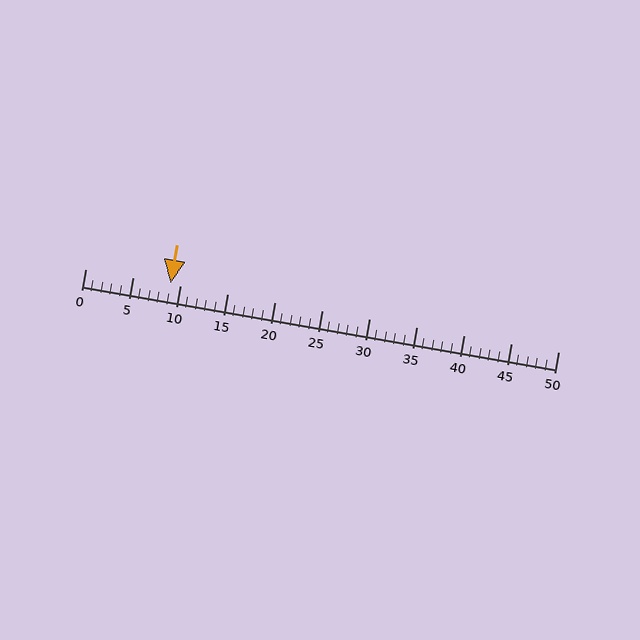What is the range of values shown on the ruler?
The ruler shows values from 0 to 50.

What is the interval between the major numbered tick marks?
The major tick marks are spaced 5 units apart.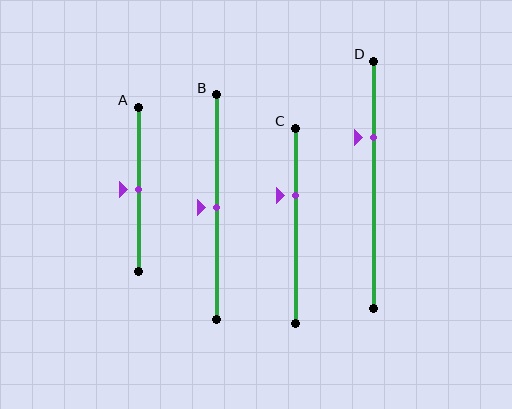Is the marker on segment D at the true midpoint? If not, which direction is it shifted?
No, the marker on segment D is shifted upward by about 19% of the segment length.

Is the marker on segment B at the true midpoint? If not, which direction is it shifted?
Yes, the marker on segment B is at the true midpoint.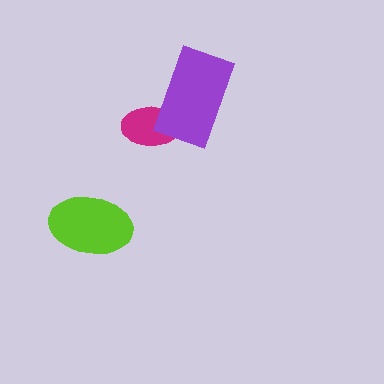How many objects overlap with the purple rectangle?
1 object overlaps with the purple rectangle.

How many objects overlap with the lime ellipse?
0 objects overlap with the lime ellipse.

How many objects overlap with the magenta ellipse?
1 object overlaps with the magenta ellipse.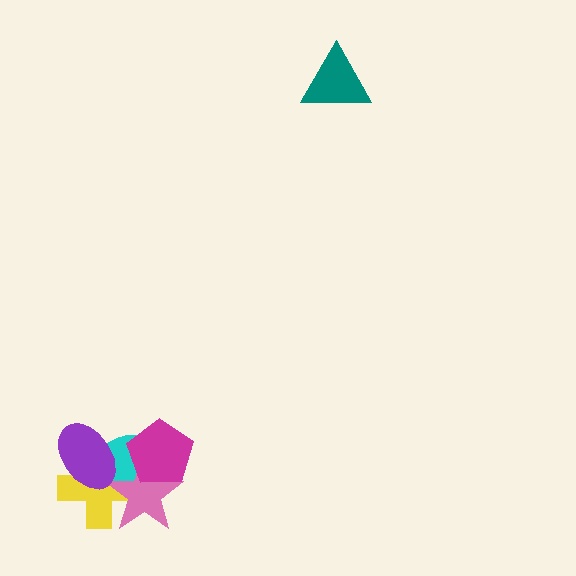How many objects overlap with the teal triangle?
0 objects overlap with the teal triangle.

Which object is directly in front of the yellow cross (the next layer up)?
The cyan ellipse is directly in front of the yellow cross.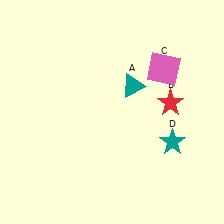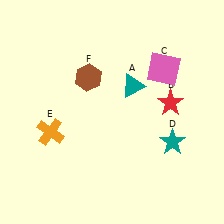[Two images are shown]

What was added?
An orange cross (E), a brown hexagon (F) were added in Image 2.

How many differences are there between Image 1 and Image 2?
There are 2 differences between the two images.